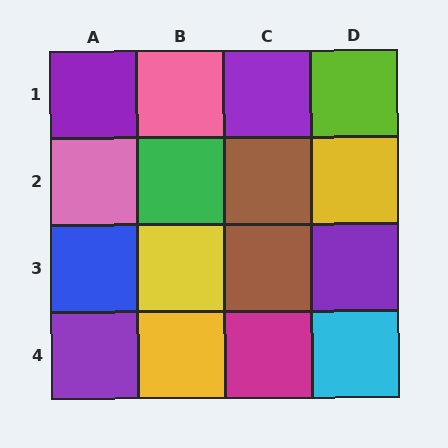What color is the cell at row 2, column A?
Pink.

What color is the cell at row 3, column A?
Blue.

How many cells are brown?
2 cells are brown.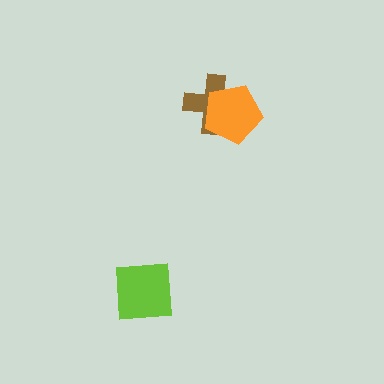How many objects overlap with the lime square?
0 objects overlap with the lime square.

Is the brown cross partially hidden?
Yes, it is partially covered by another shape.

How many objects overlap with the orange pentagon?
1 object overlaps with the orange pentagon.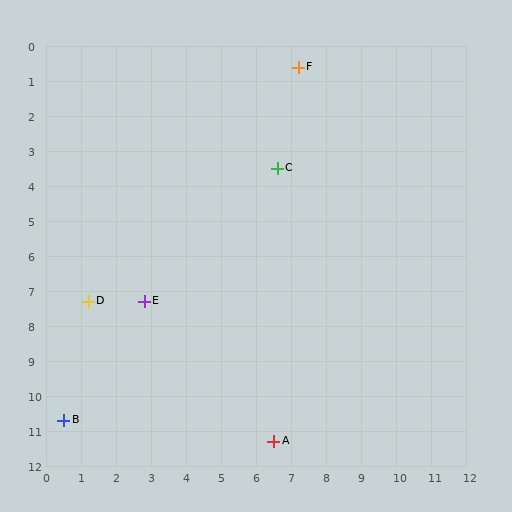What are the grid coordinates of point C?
Point C is at approximately (6.6, 3.5).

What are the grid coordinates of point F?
Point F is at approximately (7.2, 0.6).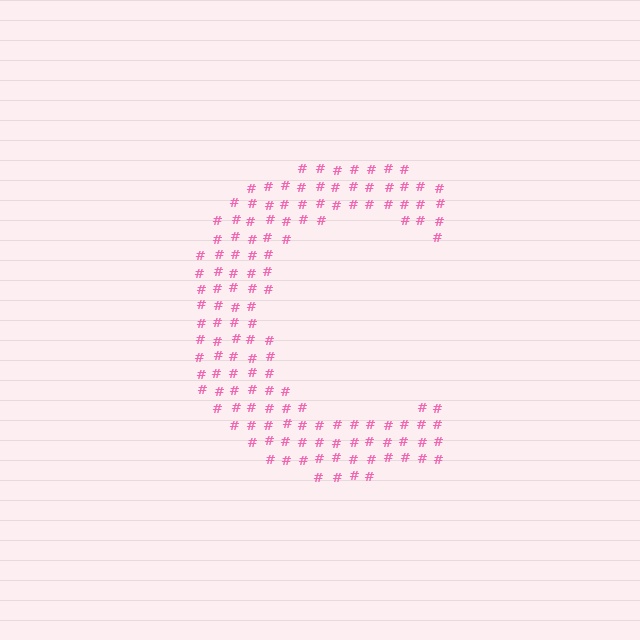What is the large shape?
The large shape is the letter C.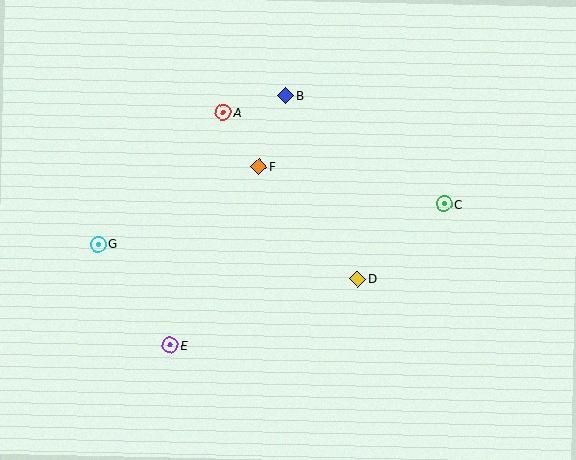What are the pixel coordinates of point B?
Point B is at (286, 96).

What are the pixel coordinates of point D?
Point D is at (358, 279).